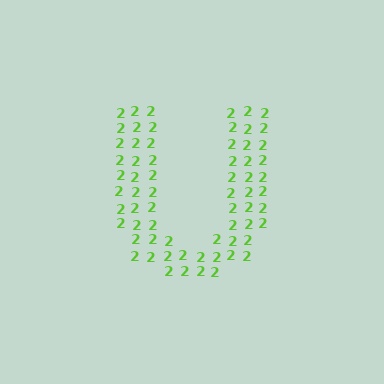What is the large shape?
The large shape is the letter U.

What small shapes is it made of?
It is made of small digit 2's.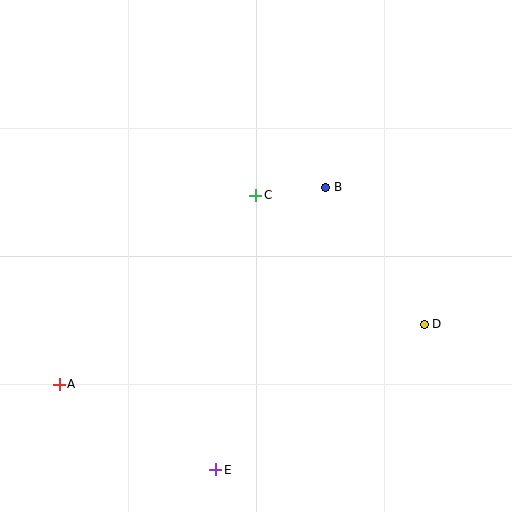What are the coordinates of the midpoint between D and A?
The midpoint between D and A is at (242, 354).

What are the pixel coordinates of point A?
Point A is at (59, 384).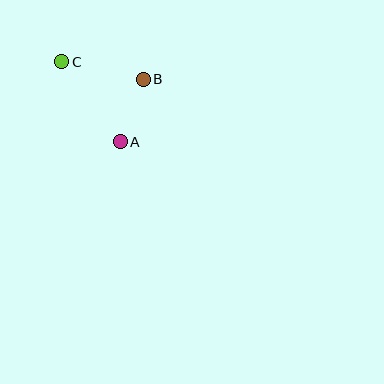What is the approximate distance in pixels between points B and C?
The distance between B and C is approximately 83 pixels.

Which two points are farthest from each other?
Points A and C are farthest from each other.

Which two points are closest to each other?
Points A and B are closest to each other.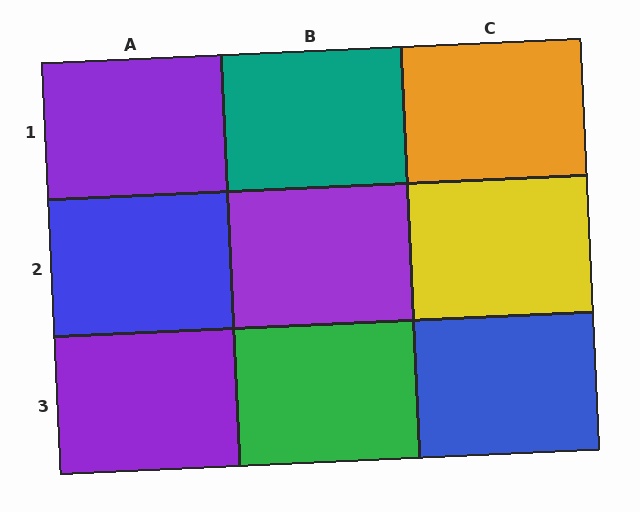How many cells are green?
1 cell is green.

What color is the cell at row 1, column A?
Purple.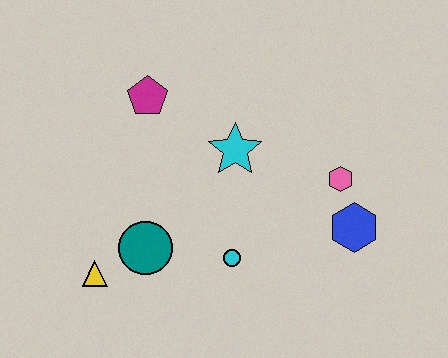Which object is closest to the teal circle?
The yellow triangle is closest to the teal circle.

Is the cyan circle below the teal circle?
Yes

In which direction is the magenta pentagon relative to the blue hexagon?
The magenta pentagon is to the left of the blue hexagon.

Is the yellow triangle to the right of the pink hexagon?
No